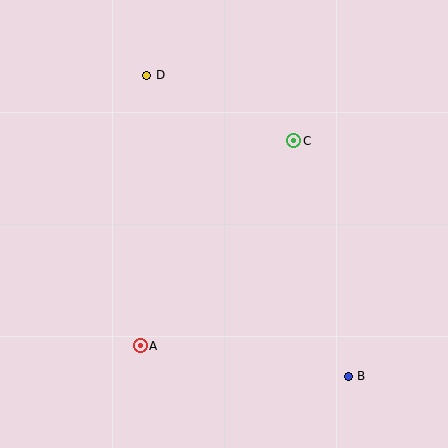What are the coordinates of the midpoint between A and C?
The midpoint between A and C is at (217, 243).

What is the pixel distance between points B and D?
The distance between B and D is 362 pixels.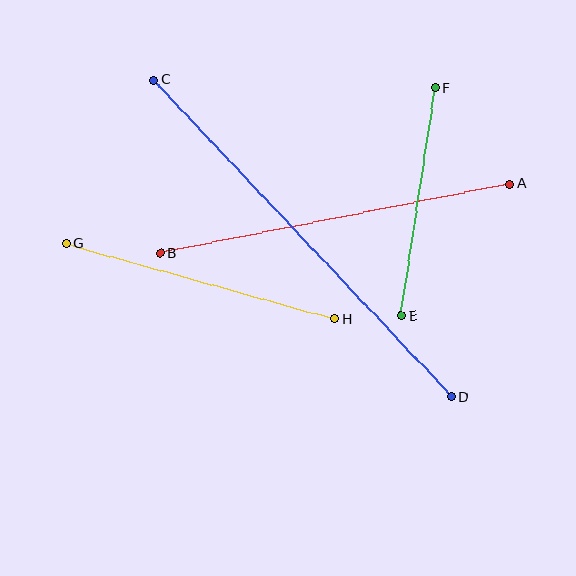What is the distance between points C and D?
The distance is approximately 434 pixels.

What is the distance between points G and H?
The distance is approximately 278 pixels.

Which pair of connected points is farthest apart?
Points C and D are farthest apart.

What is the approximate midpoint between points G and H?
The midpoint is at approximately (201, 281) pixels.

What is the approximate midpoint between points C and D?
The midpoint is at approximately (303, 238) pixels.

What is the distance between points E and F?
The distance is approximately 230 pixels.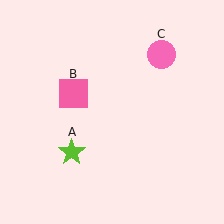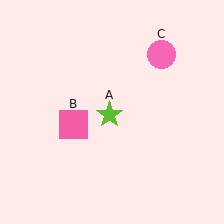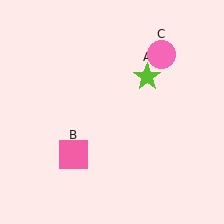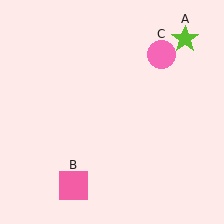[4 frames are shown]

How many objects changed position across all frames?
2 objects changed position: lime star (object A), pink square (object B).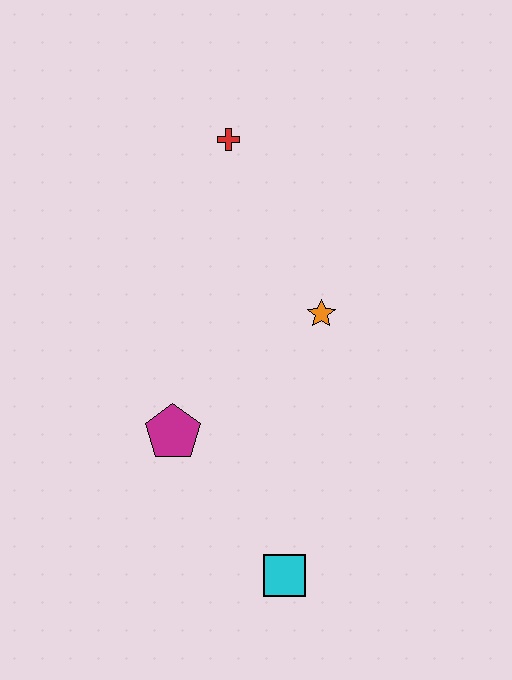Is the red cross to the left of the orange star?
Yes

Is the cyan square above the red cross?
No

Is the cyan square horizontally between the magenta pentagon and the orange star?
Yes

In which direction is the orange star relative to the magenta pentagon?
The orange star is to the right of the magenta pentagon.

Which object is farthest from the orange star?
The cyan square is farthest from the orange star.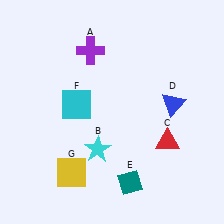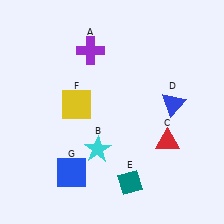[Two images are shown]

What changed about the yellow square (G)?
In Image 1, G is yellow. In Image 2, it changed to blue.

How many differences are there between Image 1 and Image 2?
There are 2 differences between the two images.